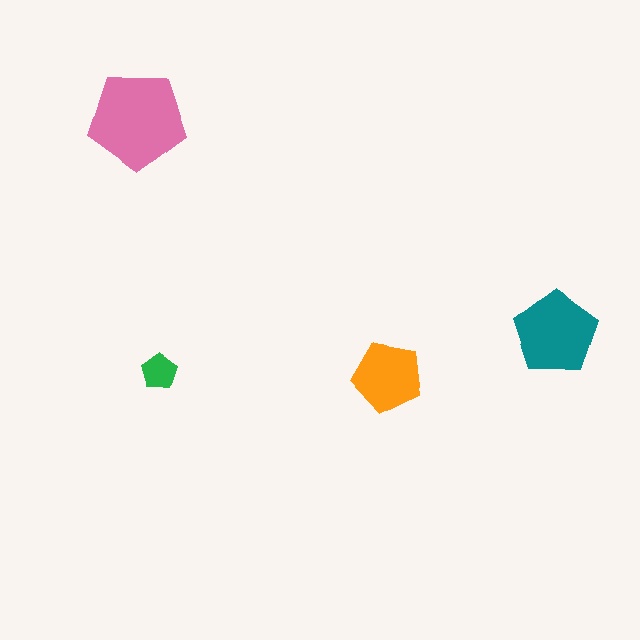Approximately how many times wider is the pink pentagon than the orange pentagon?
About 1.5 times wider.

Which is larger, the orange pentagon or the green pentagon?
The orange one.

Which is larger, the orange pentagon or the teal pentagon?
The teal one.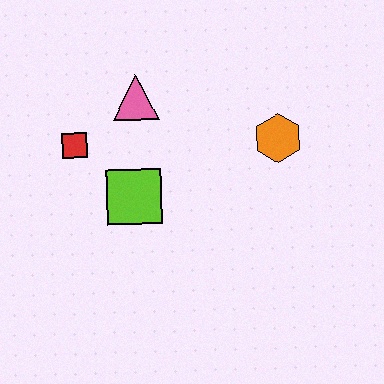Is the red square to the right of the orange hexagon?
No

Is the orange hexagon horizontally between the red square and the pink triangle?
No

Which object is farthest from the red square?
The orange hexagon is farthest from the red square.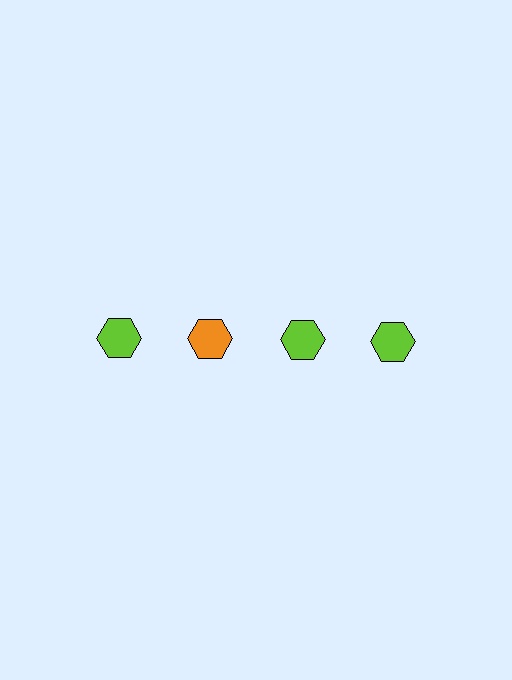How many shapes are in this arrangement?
There are 4 shapes arranged in a grid pattern.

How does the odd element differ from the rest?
It has a different color: orange instead of lime.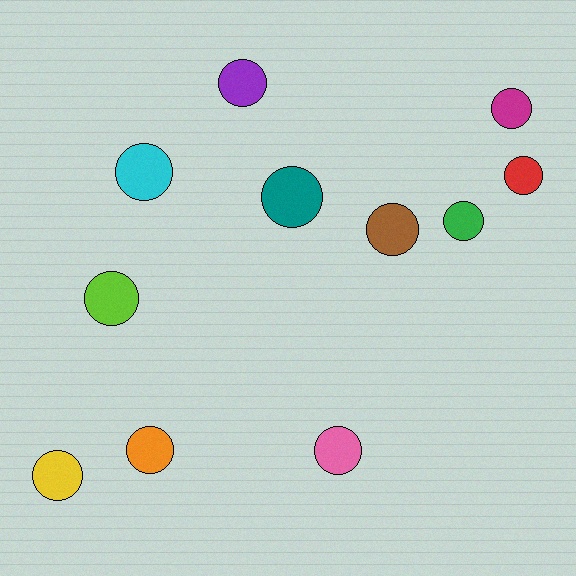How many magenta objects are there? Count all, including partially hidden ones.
There is 1 magenta object.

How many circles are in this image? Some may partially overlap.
There are 11 circles.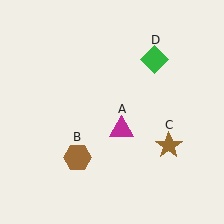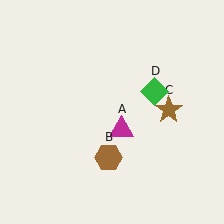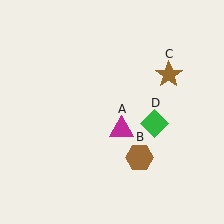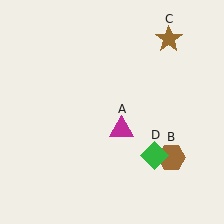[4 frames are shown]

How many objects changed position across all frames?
3 objects changed position: brown hexagon (object B), brown star (object C), green diamond (object D).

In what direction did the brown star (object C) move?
The brown star (object C) moved up.